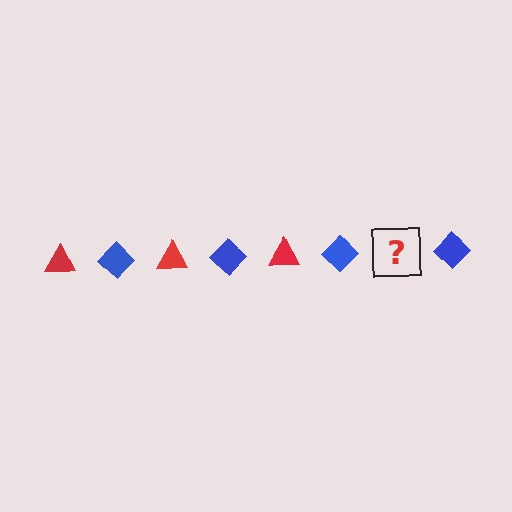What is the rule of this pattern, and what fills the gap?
The rule is that the pattern alternates between red triangle and blue diamond. The gap should be filled with a red triangle.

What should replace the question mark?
The question mark should be replaced with a red triangle.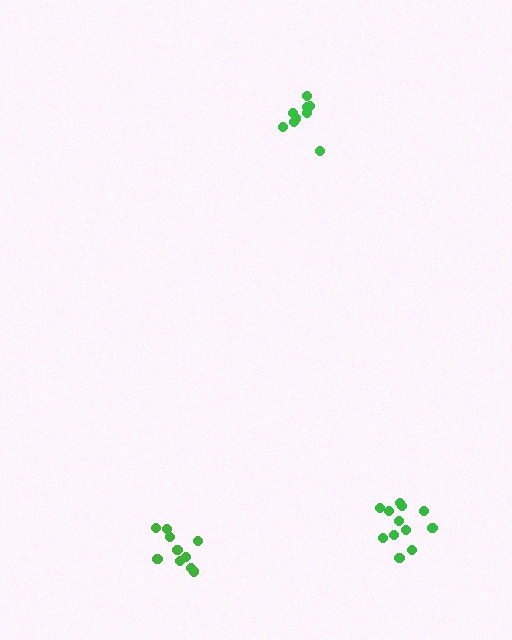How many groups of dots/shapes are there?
There are 3 groups.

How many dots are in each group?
Group 1: 10 dots, Group 2: 12 dots, Group 3: 9 dots (31 total).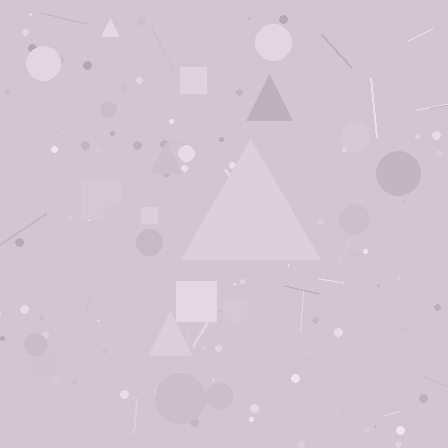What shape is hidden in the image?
A triangle is hidden in the image.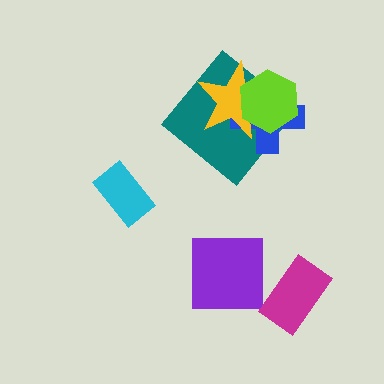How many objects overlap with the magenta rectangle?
0 objects overlap with the magenta rectangle.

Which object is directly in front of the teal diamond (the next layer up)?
The blue cross is directly in front of the teal diamond.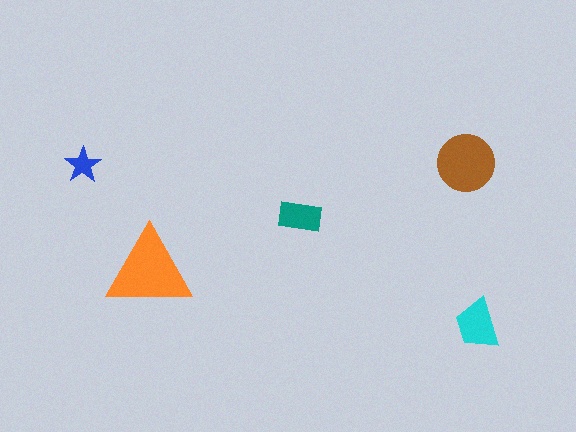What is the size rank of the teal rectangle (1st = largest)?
4th.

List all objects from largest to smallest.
The orange triangle, the brown circle, the cyan trapezoid, the teal rectangle, the blue star.